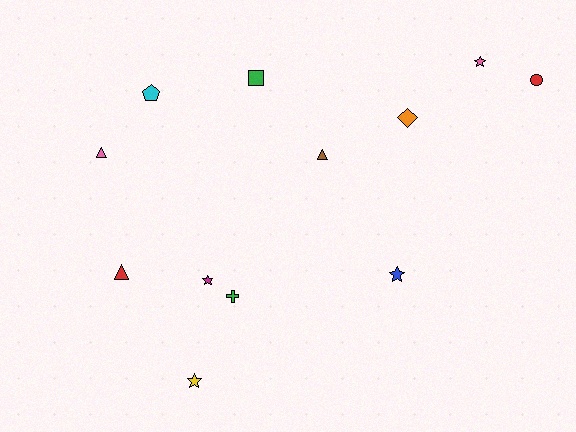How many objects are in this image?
There are 12 objects.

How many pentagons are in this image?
There is 1 pentagon.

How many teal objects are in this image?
There are no teal objects.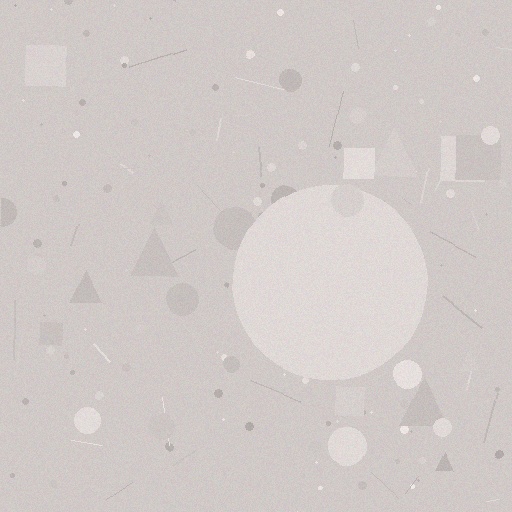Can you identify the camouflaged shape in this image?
The camouflaged shape is a circle.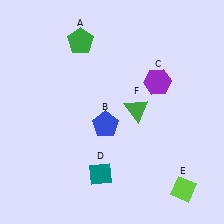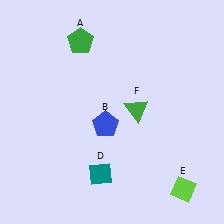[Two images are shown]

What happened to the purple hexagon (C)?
The purple hexagon (C) was removed in Image 2. It was in the top-right area of Image 1.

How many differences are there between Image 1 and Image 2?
There is 1 difference between the two images.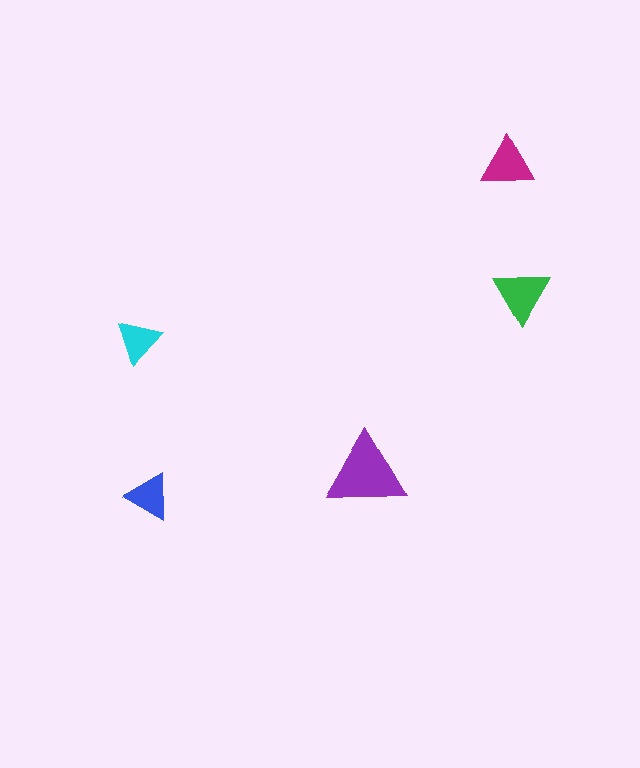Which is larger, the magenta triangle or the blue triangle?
The magenta one.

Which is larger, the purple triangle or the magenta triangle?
The purple one.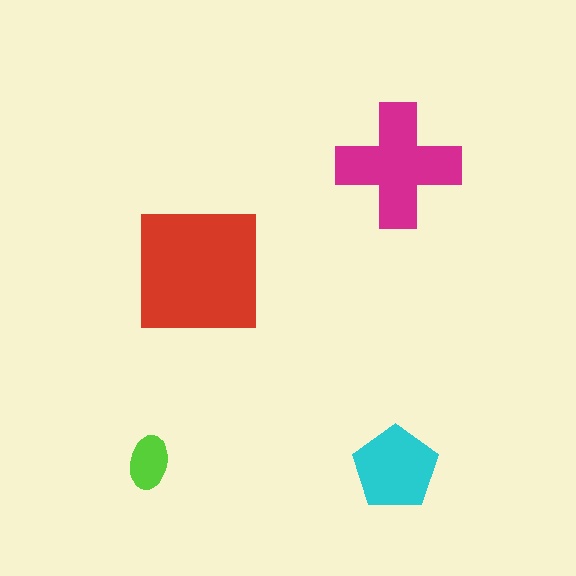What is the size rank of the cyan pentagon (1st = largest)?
3rd.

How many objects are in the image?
There are 4 objects in the image.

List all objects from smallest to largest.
The lime ellipse, the cyan pentagon, the magenta cross, the red square.